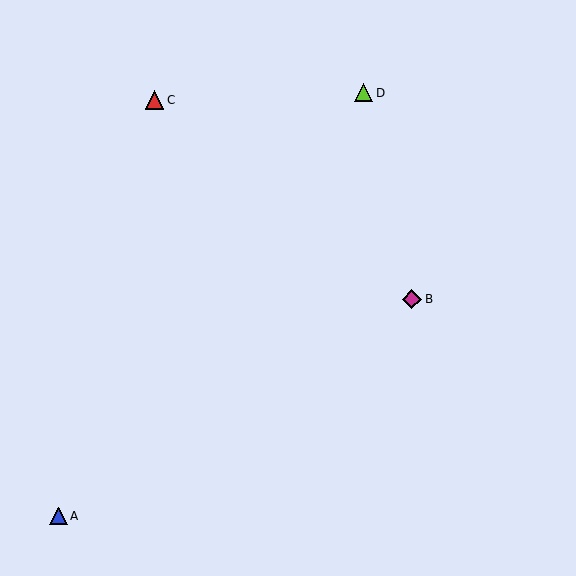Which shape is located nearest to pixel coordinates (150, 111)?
The red triangle (labeled C) at (154, 100) is nearest to that location.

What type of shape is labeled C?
Shape C is a red triangle.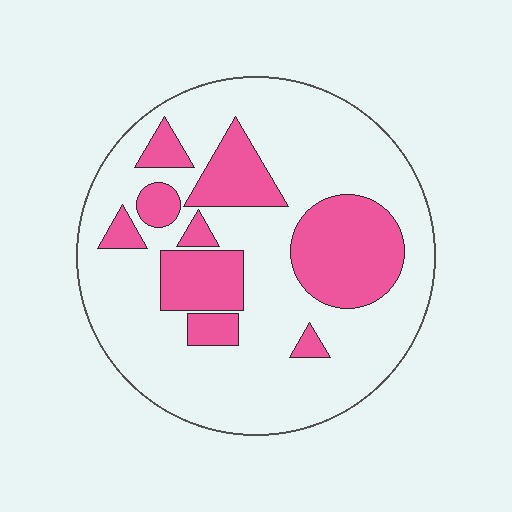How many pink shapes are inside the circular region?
9.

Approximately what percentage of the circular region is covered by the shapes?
Approximately 30%.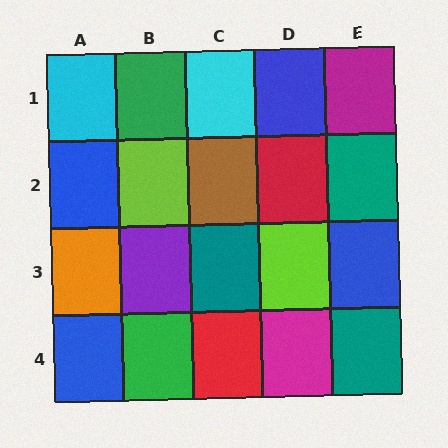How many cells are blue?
4 cells are blue.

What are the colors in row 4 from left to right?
Blue, green, red, magenta, teal.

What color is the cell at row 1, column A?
Cyan.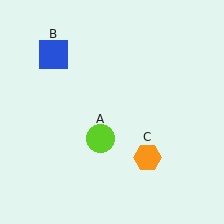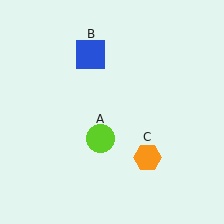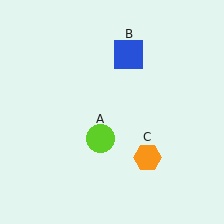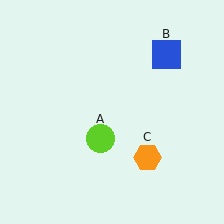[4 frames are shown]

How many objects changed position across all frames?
1 object changed position: blue square (object B).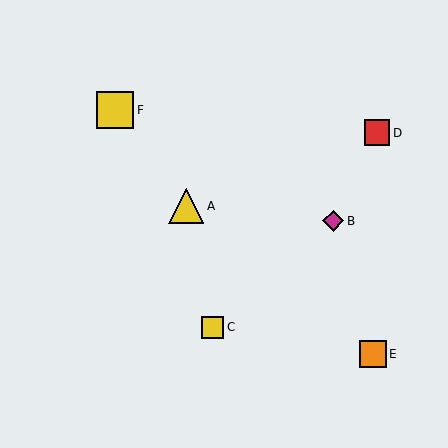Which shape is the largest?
The yellow square (labeled F) is the largest.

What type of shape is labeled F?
Shape F is a yellow square.